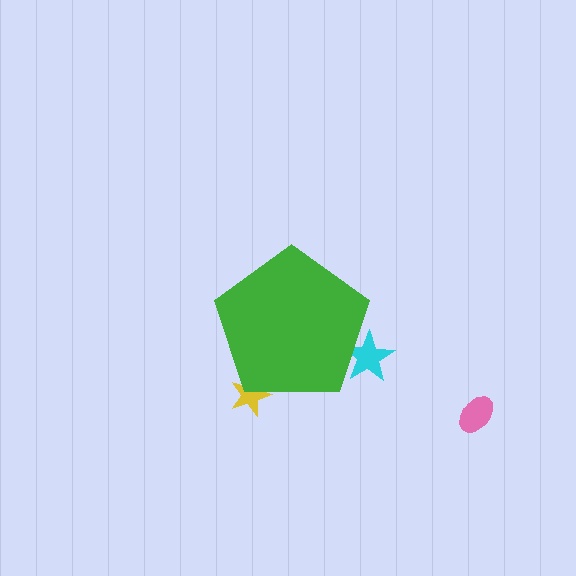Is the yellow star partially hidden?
Yes, the yellow star is partially hidden behind the green pentagon.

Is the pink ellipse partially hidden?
No, the pink ellipse is fully visible.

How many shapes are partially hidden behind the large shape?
2 shapes are partially hidden.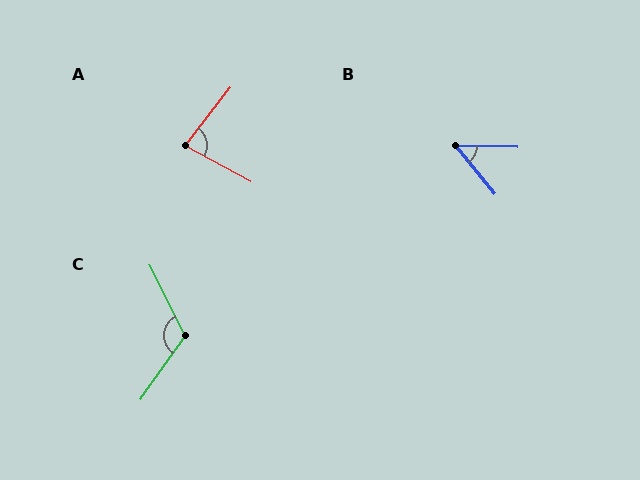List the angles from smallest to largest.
B (50°), A (81°), C (119°).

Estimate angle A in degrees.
Approximately 81 degrees.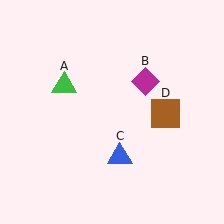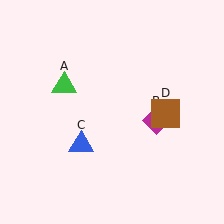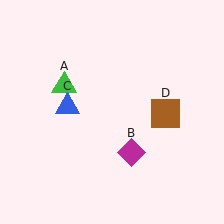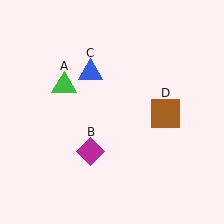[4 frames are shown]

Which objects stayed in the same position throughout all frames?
Green triangle (object A) and brown square (object D) remained stationary.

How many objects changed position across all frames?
2 objects changed position: magenta diamond (object B), blue triangle (object C).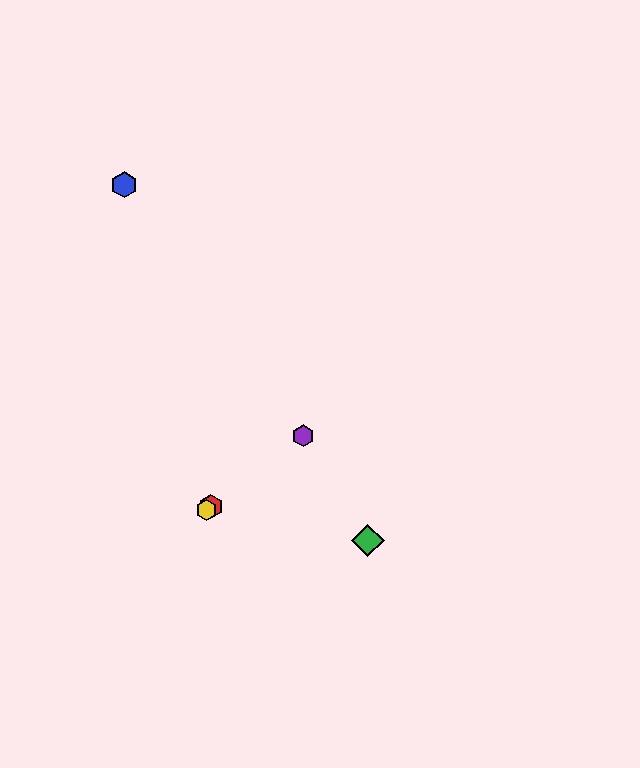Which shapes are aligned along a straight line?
The red hexagon, the yellow hexagon, the purple hexagon are aligned along a straight line.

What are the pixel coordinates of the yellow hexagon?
The yellow hexagon is at (206, 510).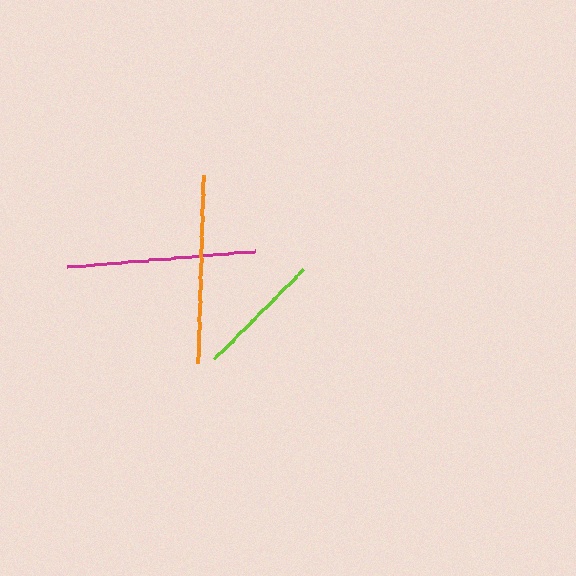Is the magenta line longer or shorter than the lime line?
The magenta line is longer than the lime line.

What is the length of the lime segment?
The lime segment is approximately 126 pixels long.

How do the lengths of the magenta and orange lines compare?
The magenta and orange lines are approximately the same length.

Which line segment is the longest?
The magenta line is the longest at approximately 189 pixels.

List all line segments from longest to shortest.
From longest to shortest: magenta, orange, lime.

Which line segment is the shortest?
The lime line is the shortest at approximately 126 pixels.